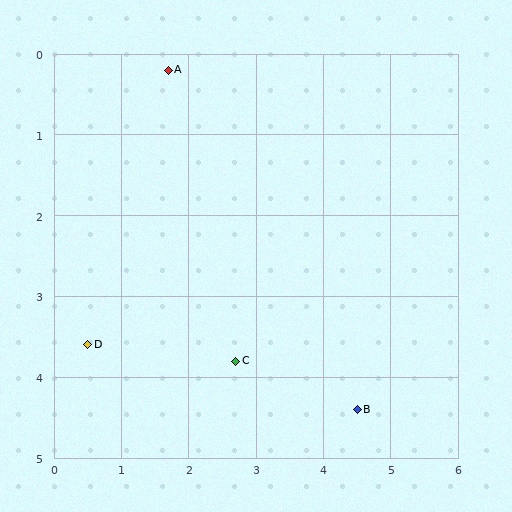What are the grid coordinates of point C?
Point C is at approximately (2.7, 3.8).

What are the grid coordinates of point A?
Point A is at approximately (1.7, 0.2).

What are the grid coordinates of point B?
Point B is at approximately (4.5, 4.4).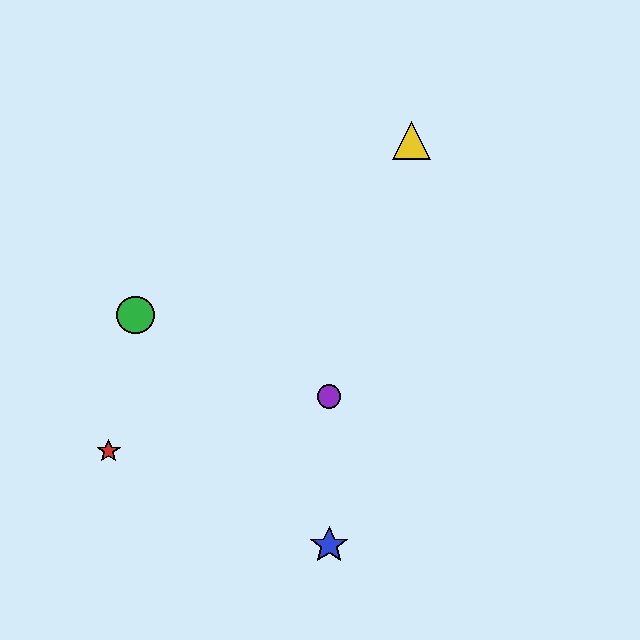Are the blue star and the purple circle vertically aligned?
Yes, both are at x≈329.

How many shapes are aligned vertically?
2 shapes (the blue star, the purple circle) are aligned vertically.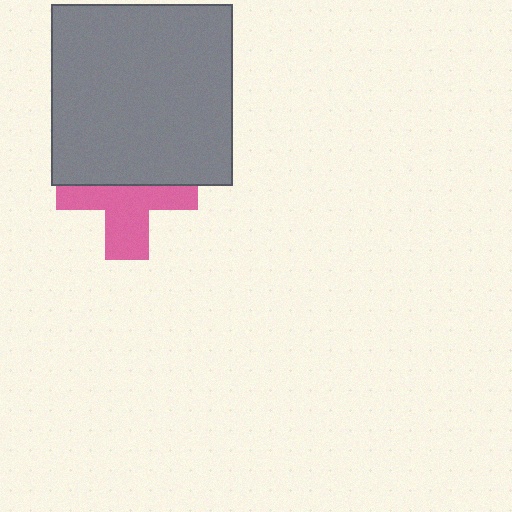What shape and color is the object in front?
The object in front is a gray square.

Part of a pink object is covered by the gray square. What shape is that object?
It is a cross.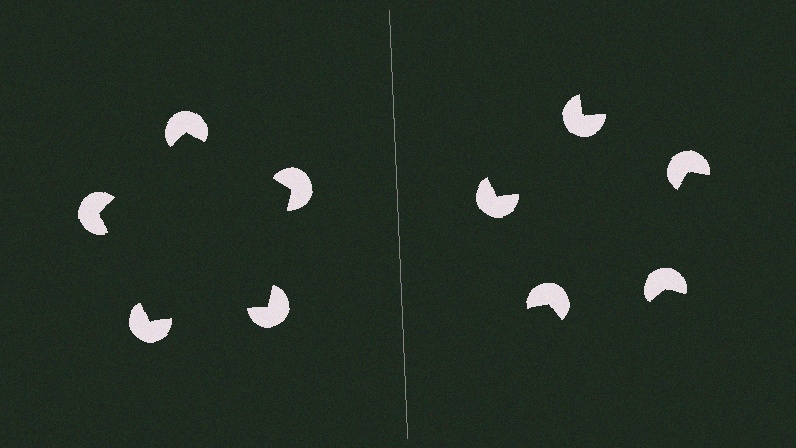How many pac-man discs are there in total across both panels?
10 — 5 on each side.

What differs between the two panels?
The pac-man discs are positioned identically on both sides; only the wedge orientations differ. On the left they align to a pentagon; on the right they are misaligned.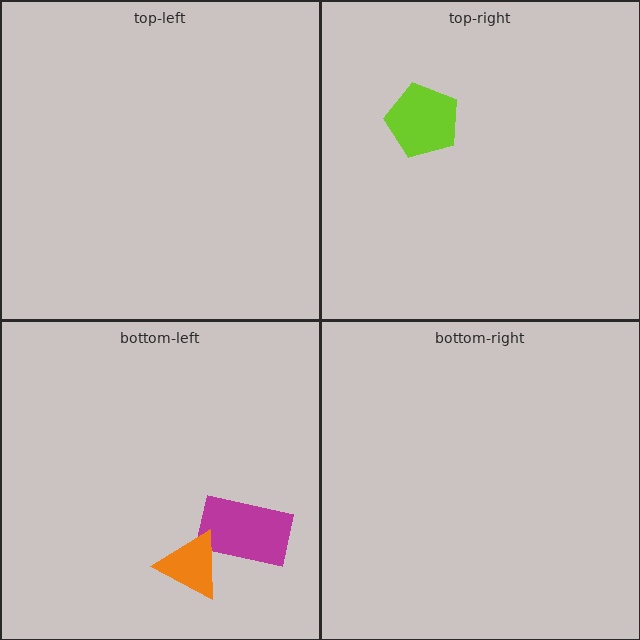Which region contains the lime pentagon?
The top-right region.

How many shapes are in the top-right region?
1.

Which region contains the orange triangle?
The bottom-left region.